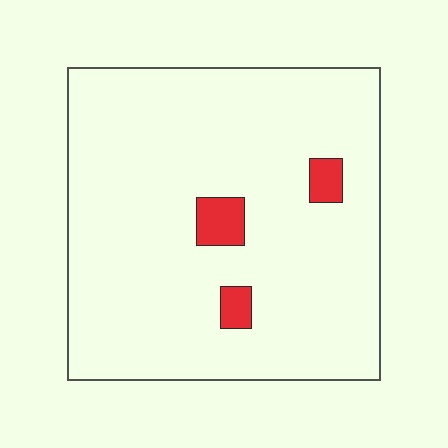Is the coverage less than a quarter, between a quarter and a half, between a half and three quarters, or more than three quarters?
Less than a quarter.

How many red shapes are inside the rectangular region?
3.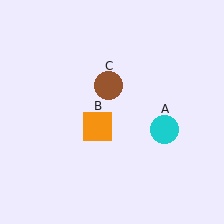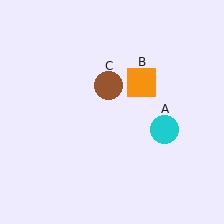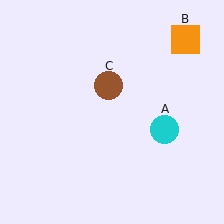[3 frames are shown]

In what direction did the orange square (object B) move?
The orange square (object B) moved up and to the right.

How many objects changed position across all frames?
1 object changed position: orange square (object B).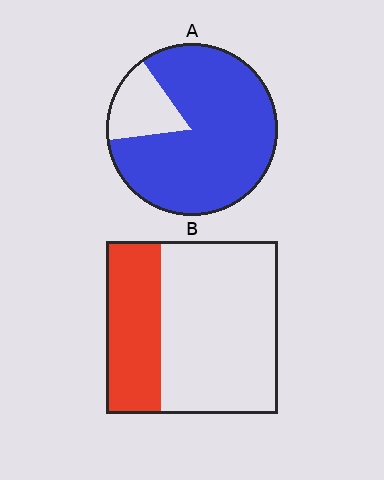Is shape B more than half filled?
No.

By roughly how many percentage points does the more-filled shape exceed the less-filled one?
By roughly 50 percentage points (A over B).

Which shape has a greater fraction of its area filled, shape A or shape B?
Shape A.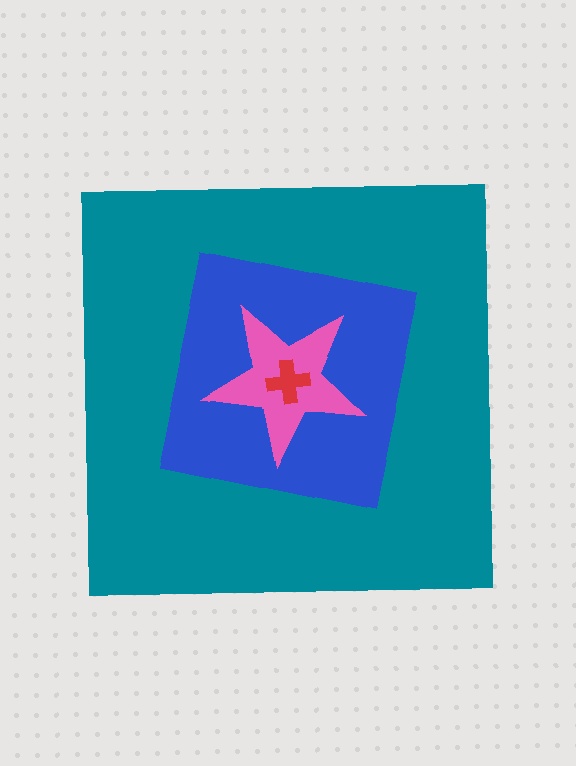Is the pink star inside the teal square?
Yes.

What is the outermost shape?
The teal square.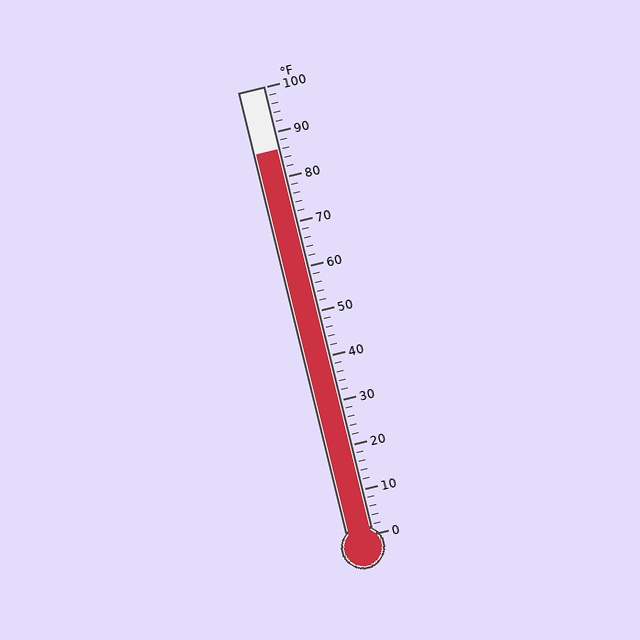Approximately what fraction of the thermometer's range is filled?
The thermometer is filled to approximately 85% of its range.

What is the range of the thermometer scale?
The thermometer scale ranges from 0°F to 100°F.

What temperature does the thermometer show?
The thermometer shows approximately 86°F.